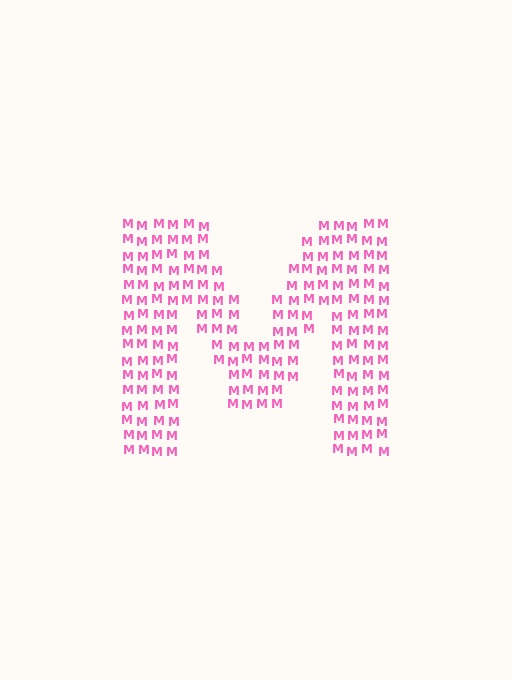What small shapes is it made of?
It is made of small letter M's.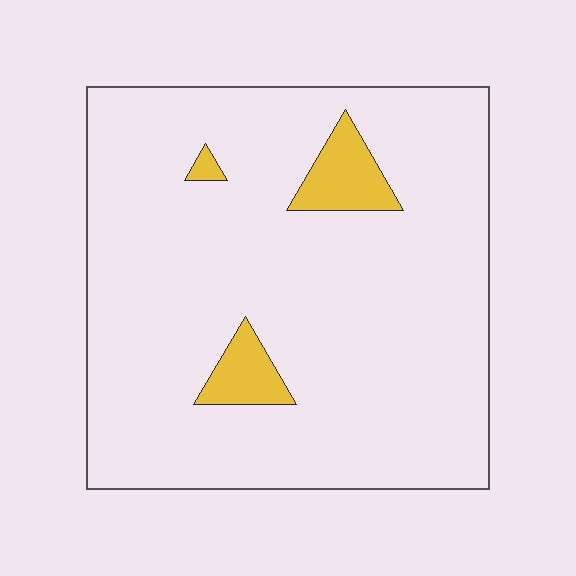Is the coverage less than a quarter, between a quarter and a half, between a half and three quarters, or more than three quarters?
Less than a quarter.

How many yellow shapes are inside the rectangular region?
3.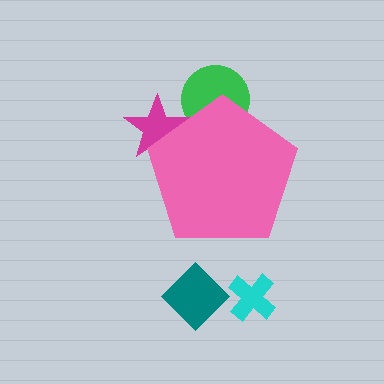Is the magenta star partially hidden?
Yes, the magenta star is partially hidden behind the pink pentagon.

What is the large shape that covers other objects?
A pink pentagon.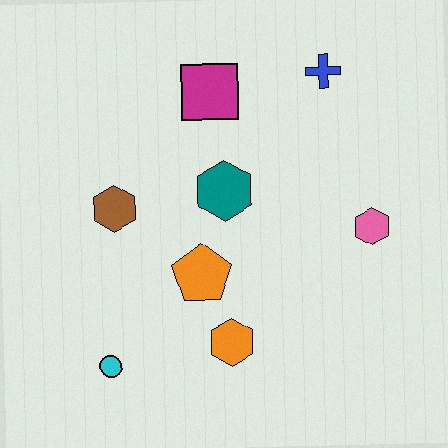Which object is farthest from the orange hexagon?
The blue cross is farthest from the orange hexagon.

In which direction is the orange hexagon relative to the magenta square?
The orange hexagon is below the magenta square.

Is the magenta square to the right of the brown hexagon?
Yes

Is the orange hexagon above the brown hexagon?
No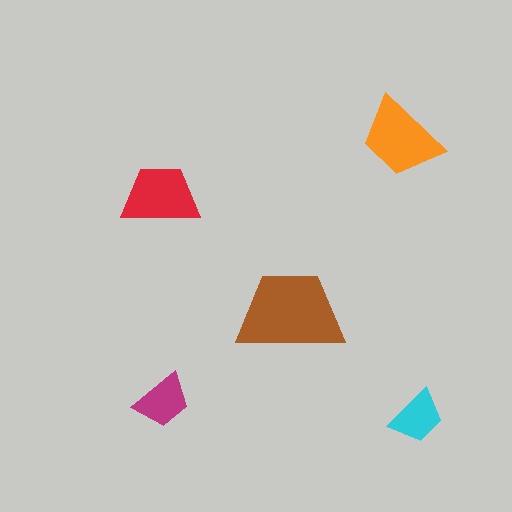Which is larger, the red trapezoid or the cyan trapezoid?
The red one.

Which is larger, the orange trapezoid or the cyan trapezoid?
The orange one.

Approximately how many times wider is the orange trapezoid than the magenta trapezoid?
About 1.5 times wider.